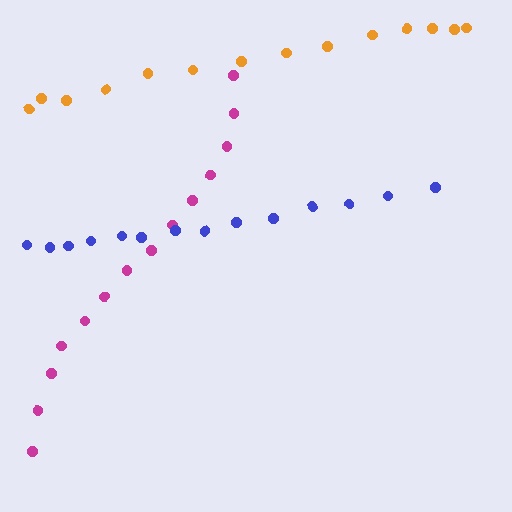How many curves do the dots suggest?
There are 3 distinct paths.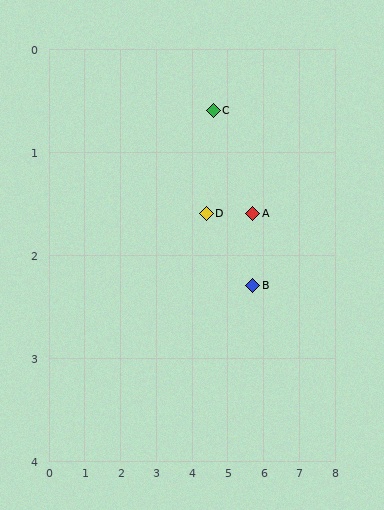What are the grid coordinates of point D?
Point D is at approximately (4.4, 1.6).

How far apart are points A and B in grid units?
Points A and B are about 0.7 grid units apart.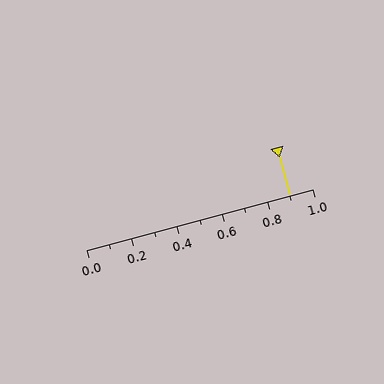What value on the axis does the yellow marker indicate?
The marker indicates approximately 0.9.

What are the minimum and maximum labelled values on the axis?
The axis runs from 0.0 to 1.0.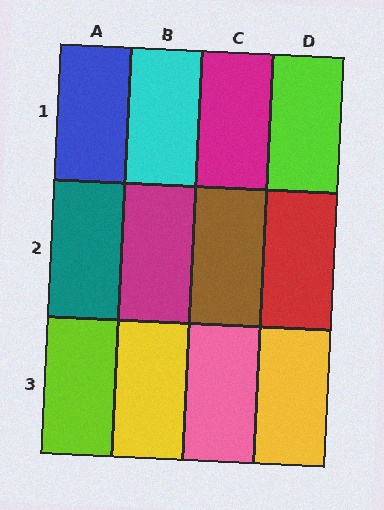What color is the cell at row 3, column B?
Yellow.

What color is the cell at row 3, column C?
Pink.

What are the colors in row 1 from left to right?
Blue, cyan, magenta, lime.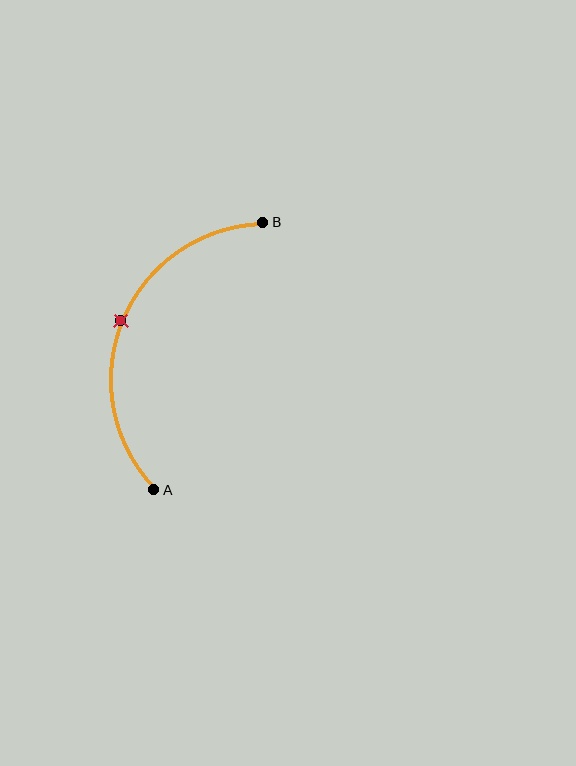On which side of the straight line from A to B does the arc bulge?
The arc bulges to the left of the straight line connecting A and B.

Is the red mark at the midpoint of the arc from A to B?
Yes. The red mark lies on the arc at equal arc-length from both A and B — it is the arc midpoint.